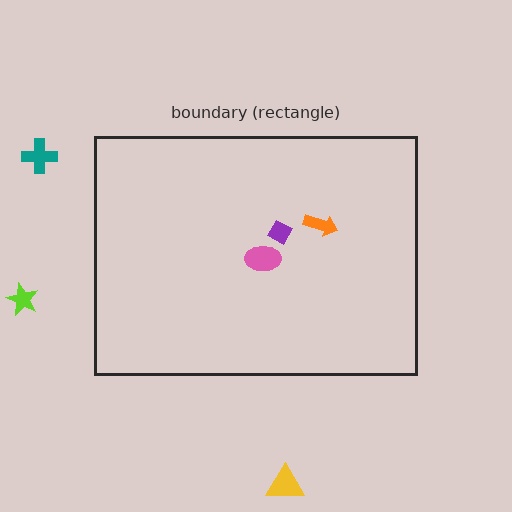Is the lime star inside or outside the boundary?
Outside.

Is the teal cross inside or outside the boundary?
Outside.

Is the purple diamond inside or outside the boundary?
Inside.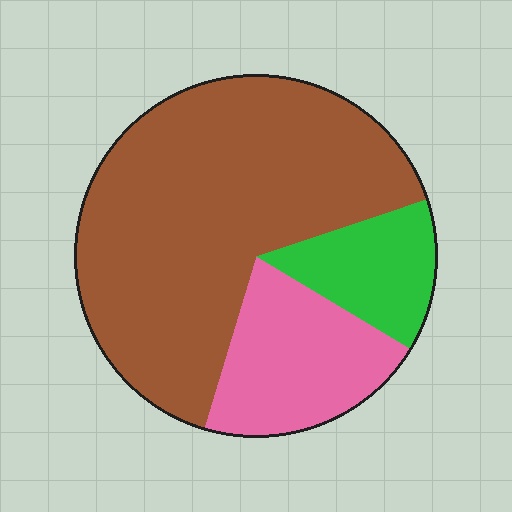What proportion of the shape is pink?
Pink takes up about one fifth (1/5) of the shape.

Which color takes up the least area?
Green, at roughly 15%.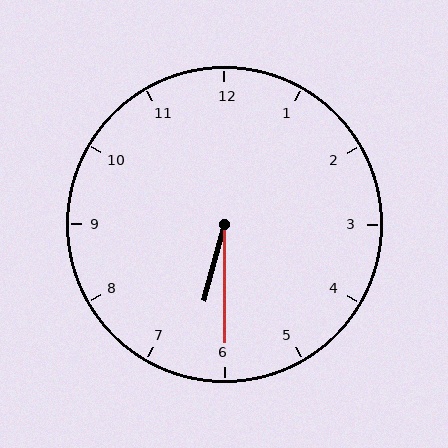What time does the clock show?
6:30.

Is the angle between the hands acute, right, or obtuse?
It is acute.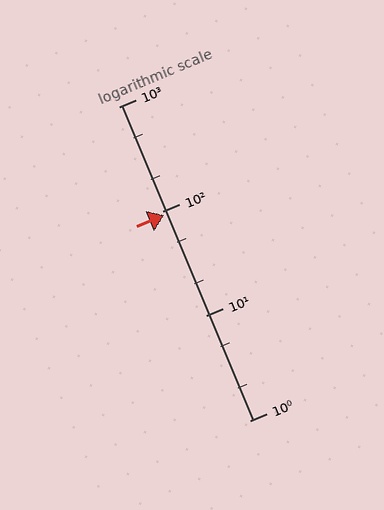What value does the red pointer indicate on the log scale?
The pointer indicates approximately 92.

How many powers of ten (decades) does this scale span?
The scale spans 3 decades, from 1 to 1000.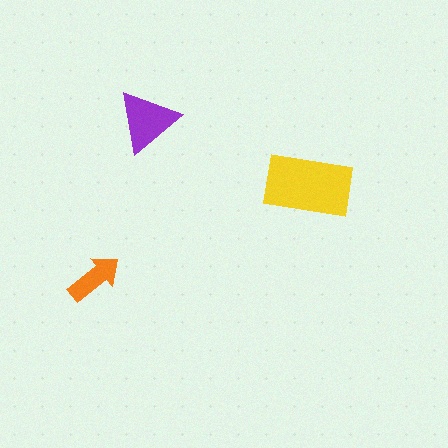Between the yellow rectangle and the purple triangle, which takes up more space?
The yellow rectangle.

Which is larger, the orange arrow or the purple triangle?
The purple triangle.